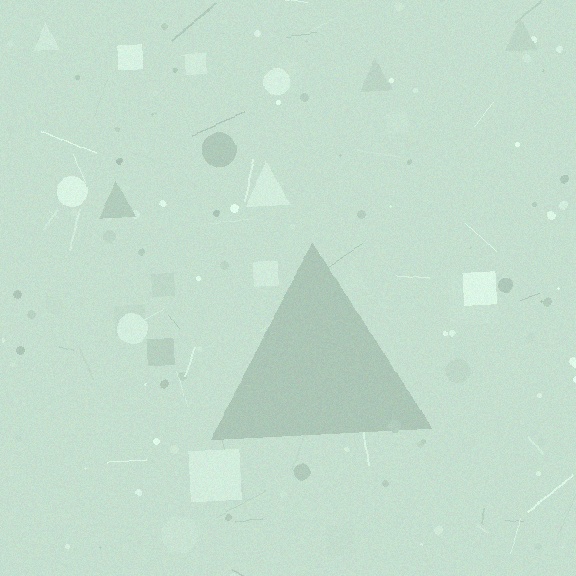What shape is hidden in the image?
A triangle is hidden in the image.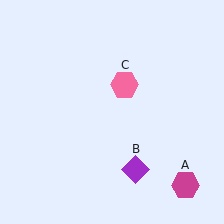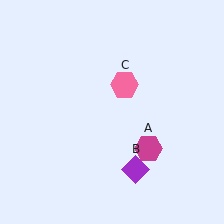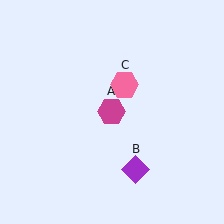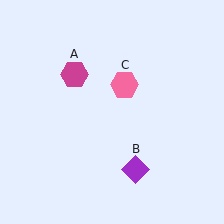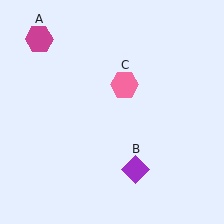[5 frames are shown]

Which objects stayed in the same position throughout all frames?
Purple diamond (object B) and pink hexagon (object C) remained stationary.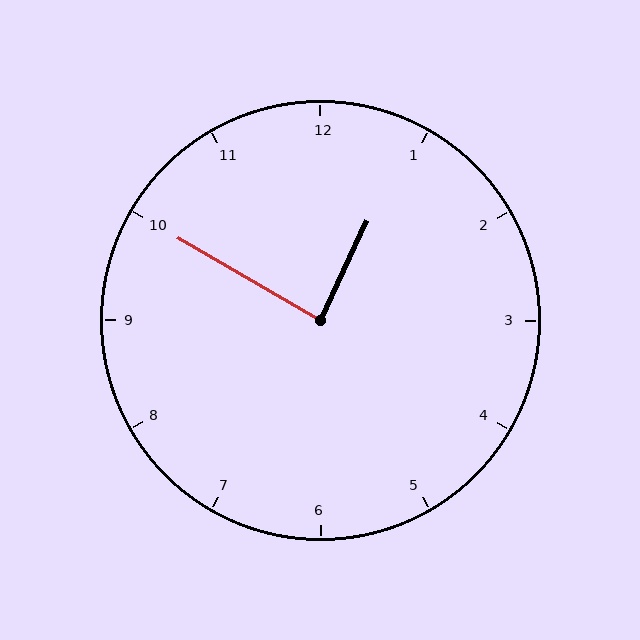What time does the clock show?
12:50.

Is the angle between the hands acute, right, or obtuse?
It is right.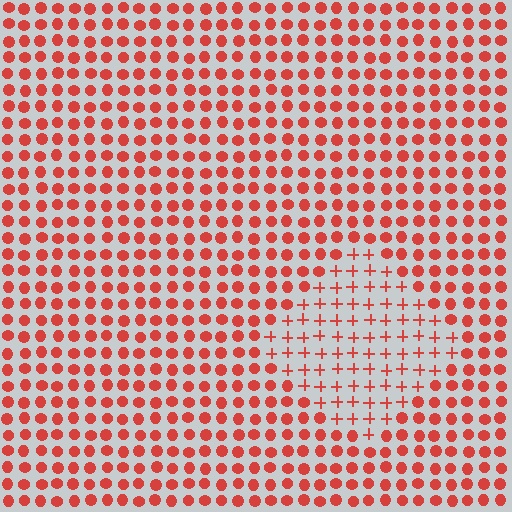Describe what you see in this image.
The image is filled with small red elements arranged in a uniform grid. A diamond-shaped region contains plus signs, while the surrounding area contains circles. The boundary is defined purely by the change in element shape.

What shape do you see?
I see a diamond.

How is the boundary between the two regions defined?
The boundary is defined by a change in element shape: plus signs inside vs. circles outside. All elements share the same color and spacing.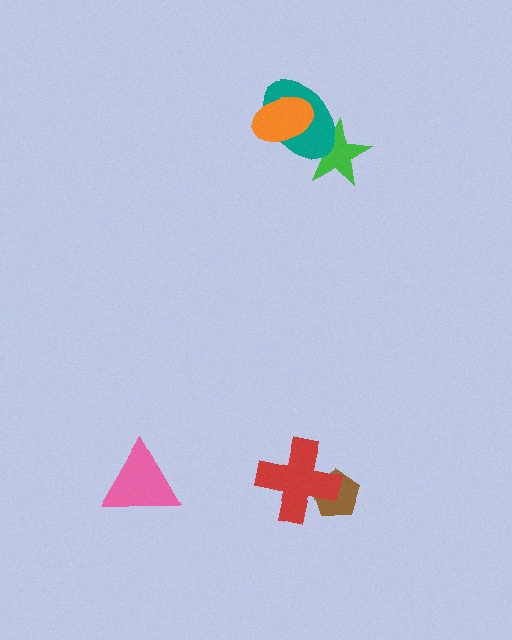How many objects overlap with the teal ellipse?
2 objects overlap with the teal ellipse.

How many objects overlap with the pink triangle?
0 objects overlap with the pink triangle.